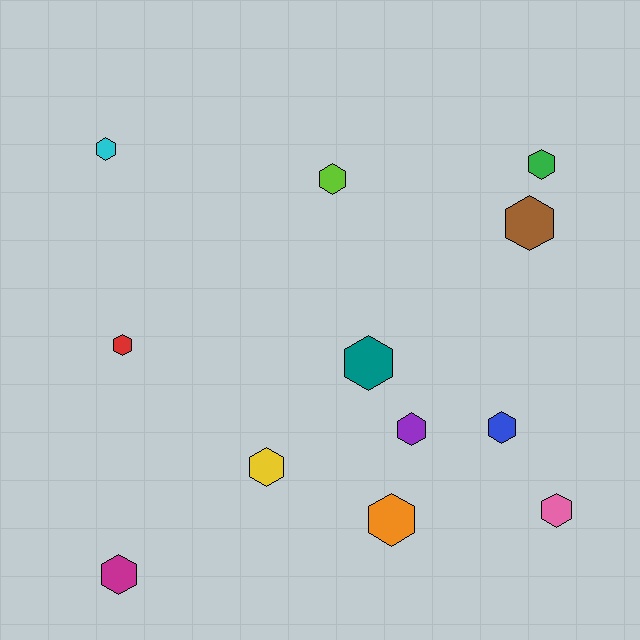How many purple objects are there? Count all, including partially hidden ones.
There is 1 purple object.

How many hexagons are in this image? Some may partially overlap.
There are 12 hexagons.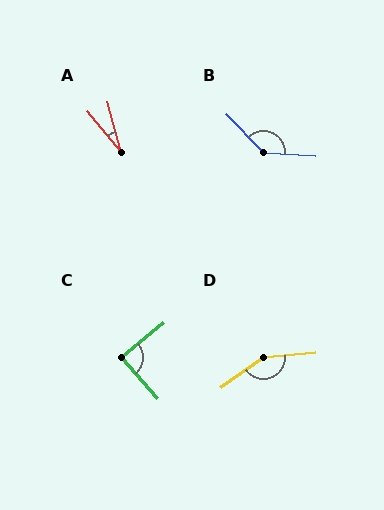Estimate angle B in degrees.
Approximately 137 degrees.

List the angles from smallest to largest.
A (24°), C (88°), B (137°), D (150°).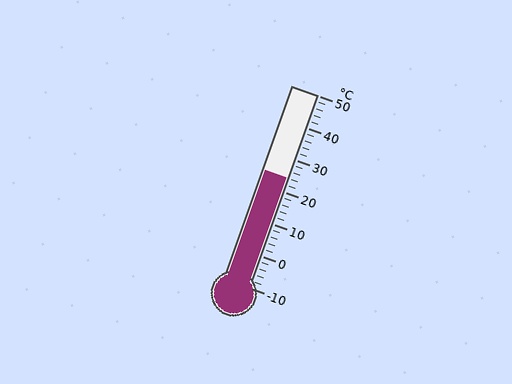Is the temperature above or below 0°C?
The temperature is above 0°C.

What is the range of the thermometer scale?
The thermometer scale ranges from -10°C to 50°C.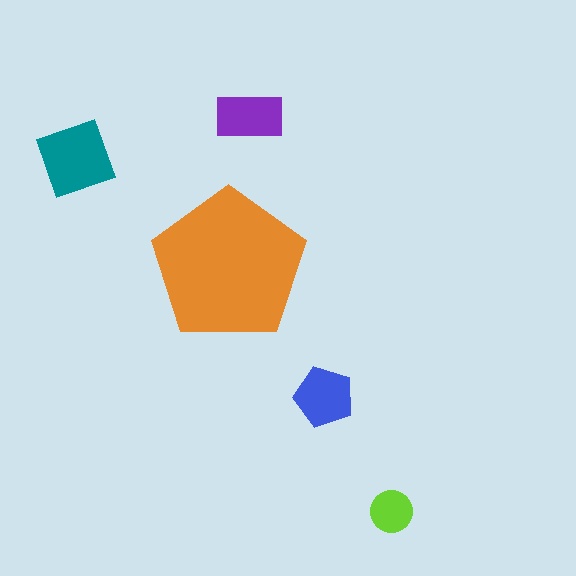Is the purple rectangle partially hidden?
No, the purple rectangle is fully visible.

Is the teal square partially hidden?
No, the teal square is fully visible.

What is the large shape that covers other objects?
An orange pentagon.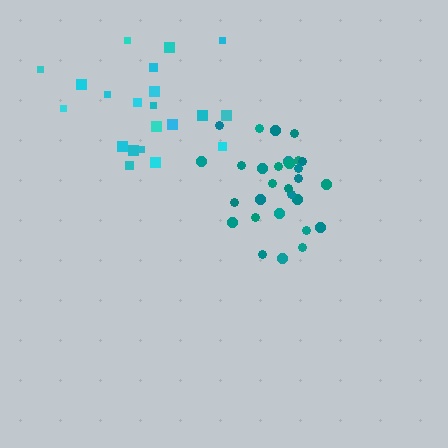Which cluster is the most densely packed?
Teal.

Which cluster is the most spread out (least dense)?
Cyan.